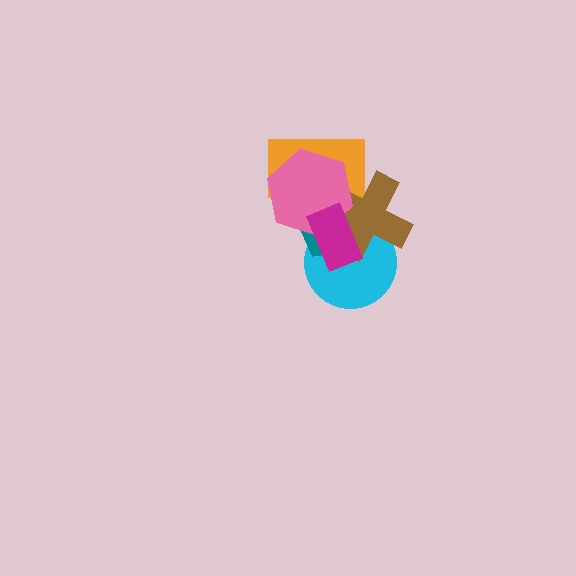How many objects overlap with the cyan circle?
4 objects overlap with the cyan circle.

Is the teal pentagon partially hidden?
Yes, it is partially covered by another shape.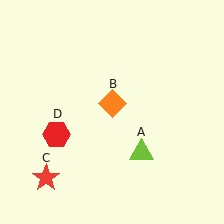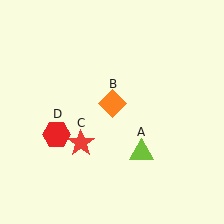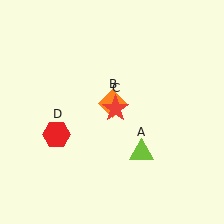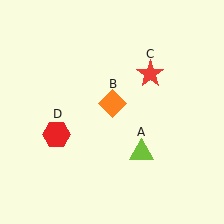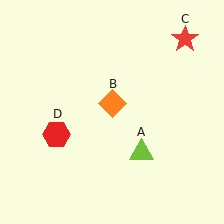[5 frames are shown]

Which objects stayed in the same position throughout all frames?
Lime triangle (object A) and orange diamond (object B) and red hexagon (object D) remained stationary.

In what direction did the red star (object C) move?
The red star (object C) moved up and to the right.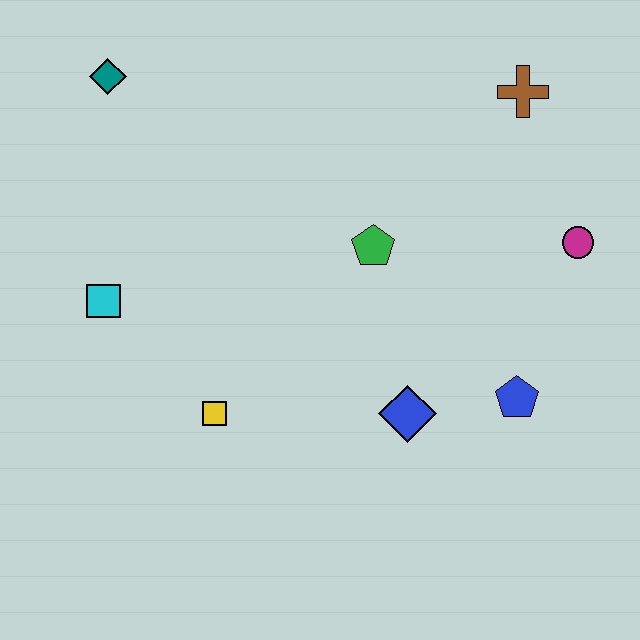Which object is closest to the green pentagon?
The blue diamond is closest to the green pentagon.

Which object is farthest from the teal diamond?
The blue pentagon is farthest from the teal diamond.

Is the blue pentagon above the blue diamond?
Yes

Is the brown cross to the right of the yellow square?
Yes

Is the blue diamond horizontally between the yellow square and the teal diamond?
No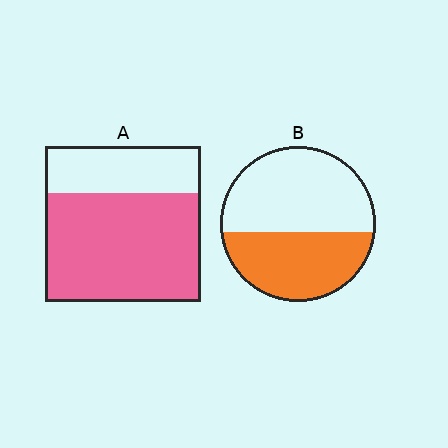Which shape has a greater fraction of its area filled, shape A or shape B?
Shape A.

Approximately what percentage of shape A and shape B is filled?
A is approximately 70% and B is approximately 45%.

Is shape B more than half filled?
No.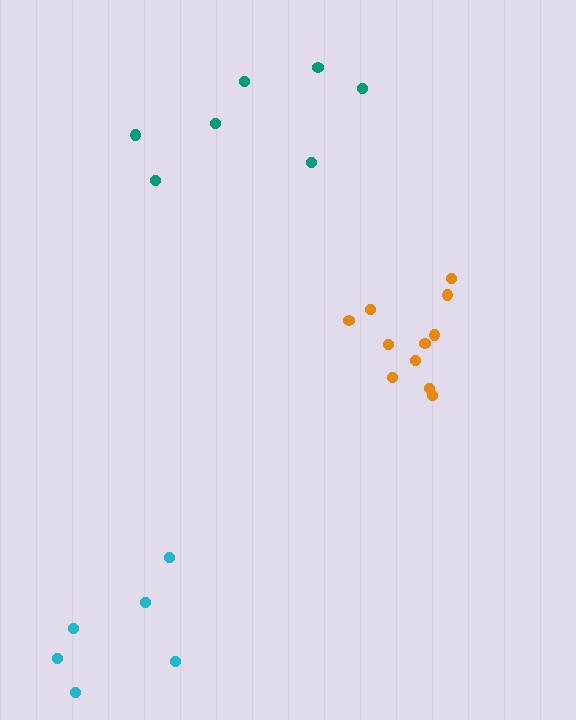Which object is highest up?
The teal cluster is topmost.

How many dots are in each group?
Group 1: 6 dots, Group 2: 11 dots, Group 3: 7 dots (24 total).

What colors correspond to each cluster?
The clusters are colored: cyan, orange, teal.